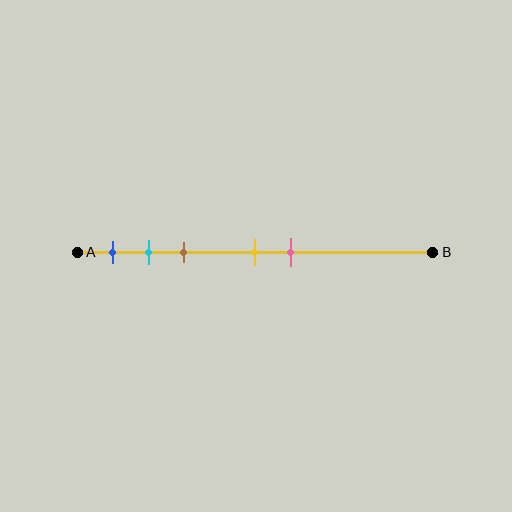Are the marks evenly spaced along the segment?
No, the marks are not evenly spaced.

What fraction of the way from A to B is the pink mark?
The pink mark is approximately 60% (0.6) of the way from A to B.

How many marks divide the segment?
There are 5 marks dividing the segment.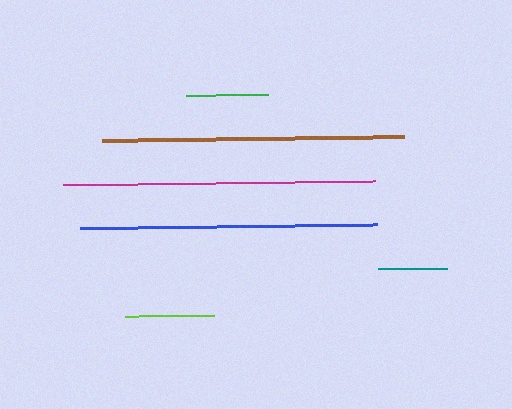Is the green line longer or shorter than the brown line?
The brown line is longer than the green line.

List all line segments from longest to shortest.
From longest to shortest: magenta, brown, blue, lime, green, teal.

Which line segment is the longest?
The magenta line is the longest at approximately 313 pixels.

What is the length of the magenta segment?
The magenta segment is approximately 313 pixels long.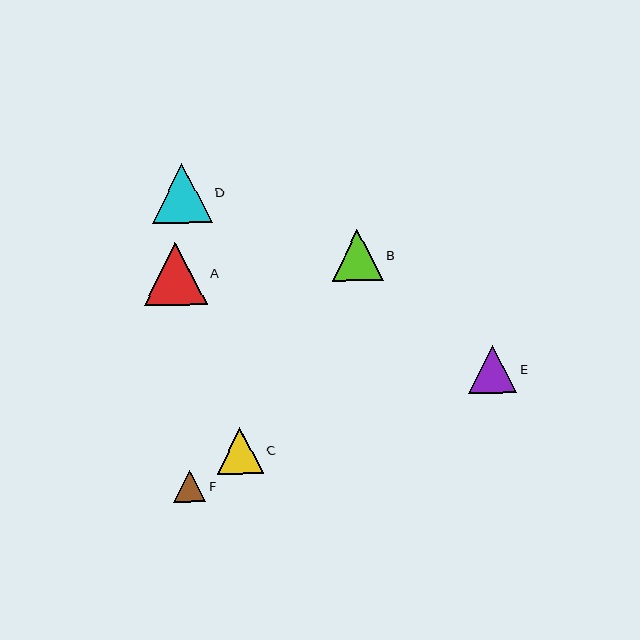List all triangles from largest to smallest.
From largest to smallest: A, D, B, E, C, F.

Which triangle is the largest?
Triangle A is the largest with a size of approximately 63 pixels.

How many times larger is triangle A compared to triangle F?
Triangle A is approximately 2.0 times the size of triangle F.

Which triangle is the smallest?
Triangle F is the smallest with a size of approximately 32 pixels.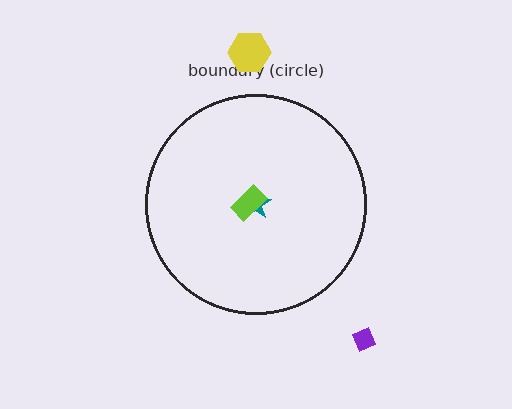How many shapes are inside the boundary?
2 inside, 2 outside.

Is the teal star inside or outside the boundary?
Inside.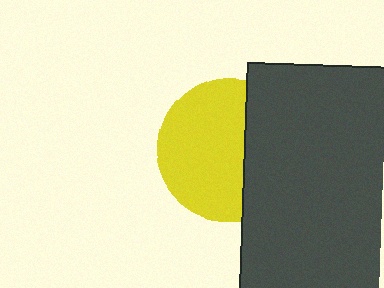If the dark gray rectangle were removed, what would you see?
You would see the complete yellow circle.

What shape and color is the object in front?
The object in front is a dark gray rectangle.